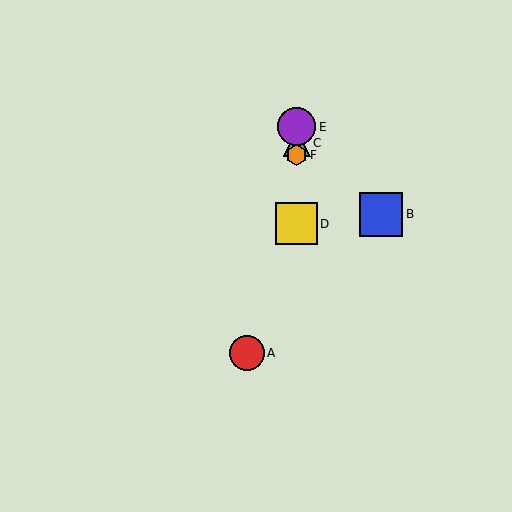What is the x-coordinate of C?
Object C is at x≈297.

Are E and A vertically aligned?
No, E is at x≈297 and A is at x≈247.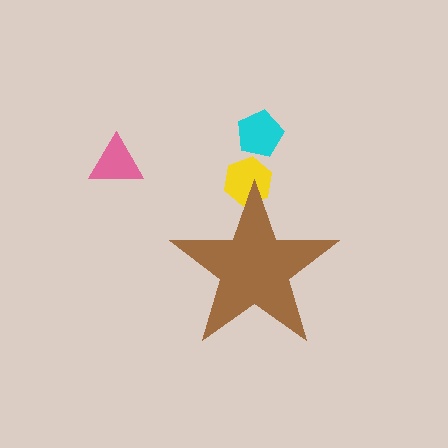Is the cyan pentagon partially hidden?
No, the cyan pentagon is fully visible.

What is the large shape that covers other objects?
A brown star.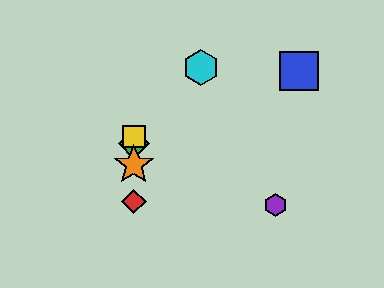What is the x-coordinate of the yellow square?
The yellow square is at x≈134.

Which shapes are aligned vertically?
The red diamond, the green diamond, the yellow square, the orange star are aligned vertically.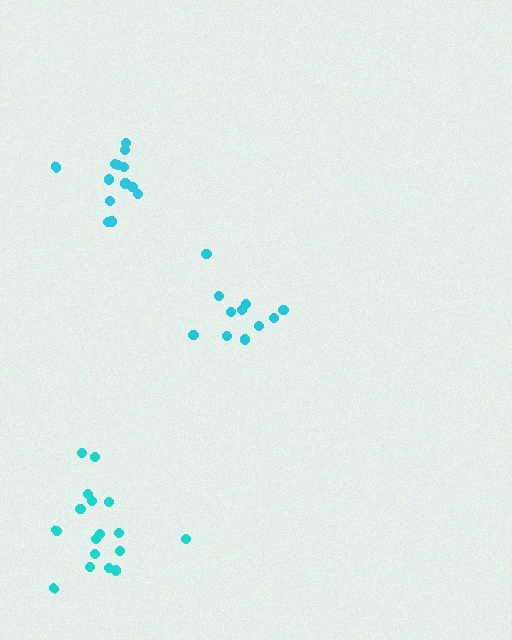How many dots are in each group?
Group 1: 11 dots, Group 2: 13 dots, Group 3: 17 dots (41 total).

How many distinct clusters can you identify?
There are 3 distinct clusters.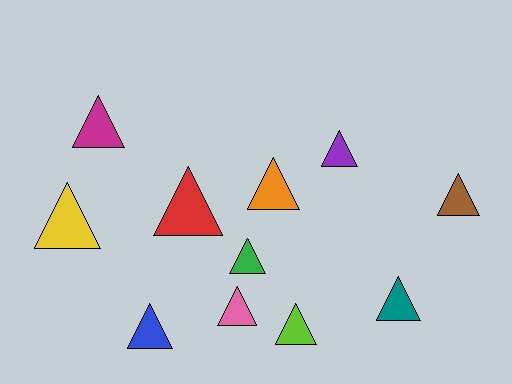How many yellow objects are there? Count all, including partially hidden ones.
There is 1 yellow object.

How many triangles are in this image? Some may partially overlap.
There are 11 triangles.